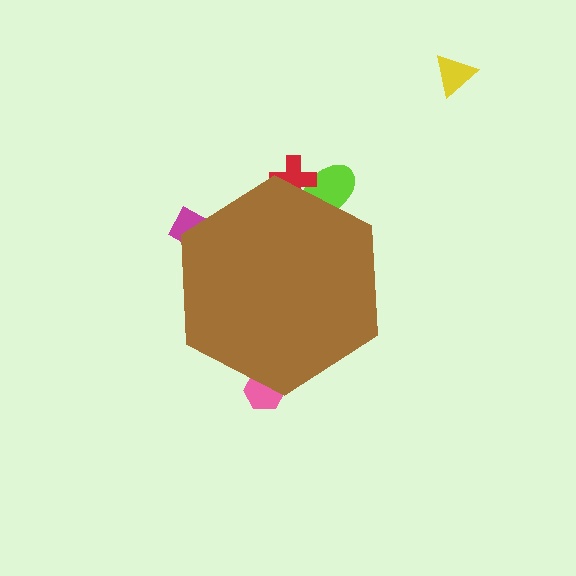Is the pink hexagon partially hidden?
Yes, the pink hexagon is partially hidden behind the brown hexagon.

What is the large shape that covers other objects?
A brown hexagon.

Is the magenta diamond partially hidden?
Yes, the magenta diamond is partially hidden behind the brown hexagon.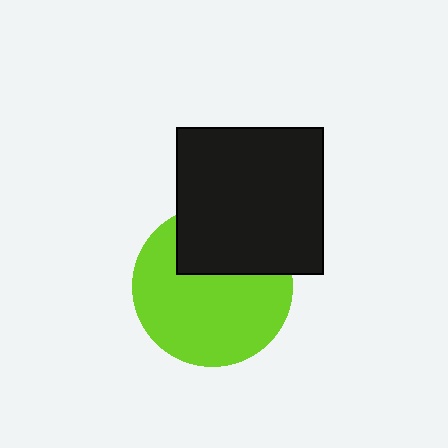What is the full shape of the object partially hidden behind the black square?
The partially hidden object is a lime circle.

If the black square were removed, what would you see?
You would see the complete lime circle.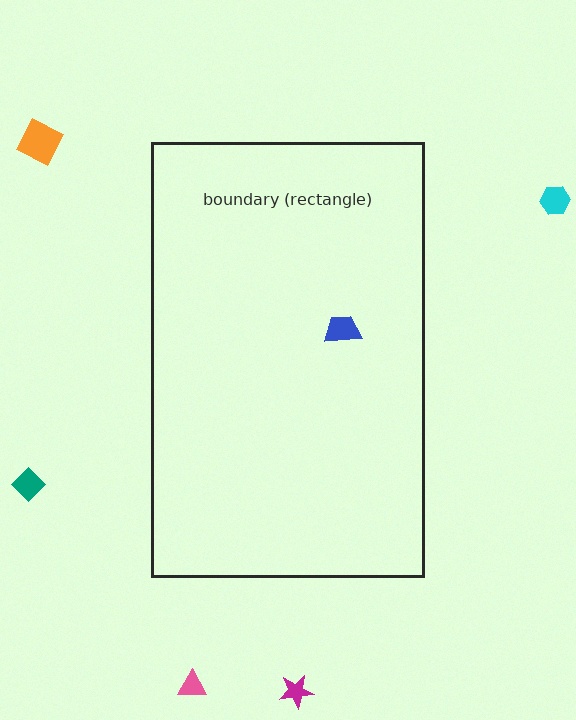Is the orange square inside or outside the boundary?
Outside.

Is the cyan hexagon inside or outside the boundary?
Outside.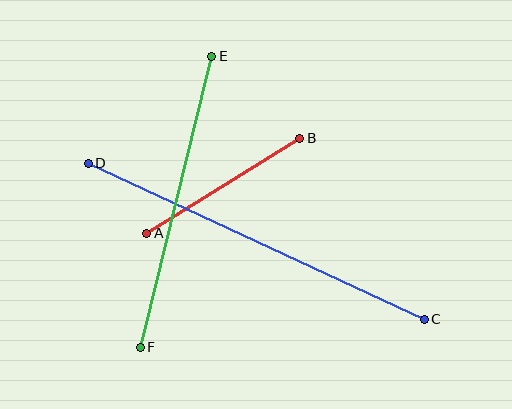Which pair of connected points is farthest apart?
Points C and D are farthest apart.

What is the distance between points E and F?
The distance is approximately 300 pixels.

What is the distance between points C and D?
The distance is approximately 370 pixels.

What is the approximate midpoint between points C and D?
The midpoint is at approximately (256, 241) pixels.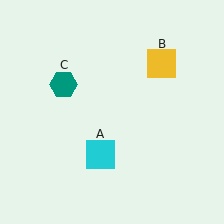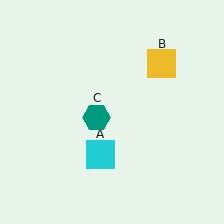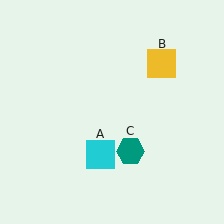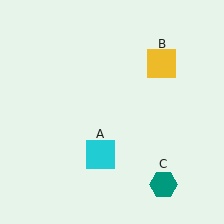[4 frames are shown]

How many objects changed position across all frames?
1 object changed position: teal hexagon (object C).